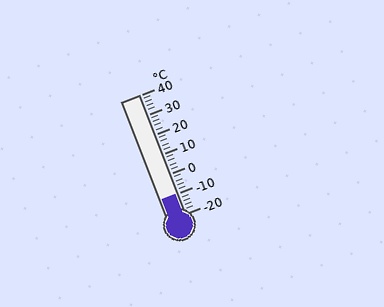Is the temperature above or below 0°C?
The temperature is below 0°C.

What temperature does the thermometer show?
The thermometer shows approximately -10°C.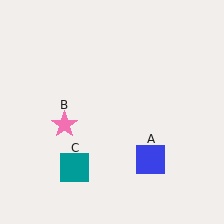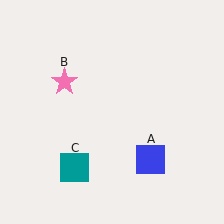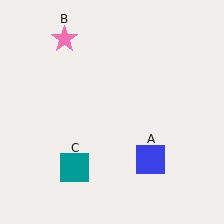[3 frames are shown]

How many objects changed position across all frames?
1 object changed position: pink star (object B).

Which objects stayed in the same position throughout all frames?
Blue square (object A) and teal square (object C) remained stationary.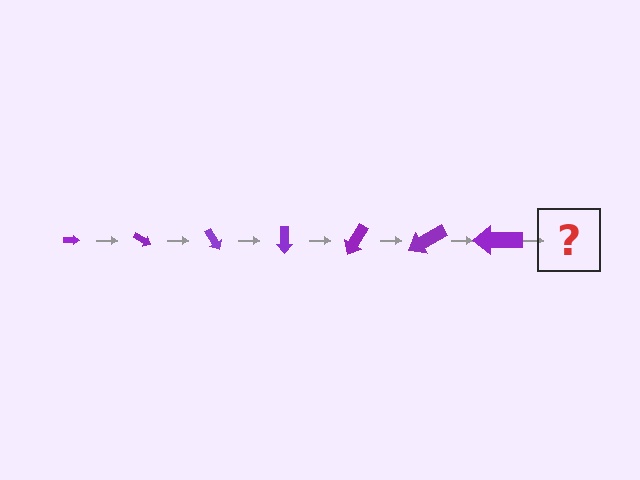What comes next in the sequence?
The next element should be an arrow, larger than the previous one and rotated 210 degrees from the start.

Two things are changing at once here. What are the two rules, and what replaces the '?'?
The two rules are that the arrow grows larger each step and it rotates 30 degrees each step. The '?' should be an arrow, larger than the previous one and rotated 210 degrees from the start.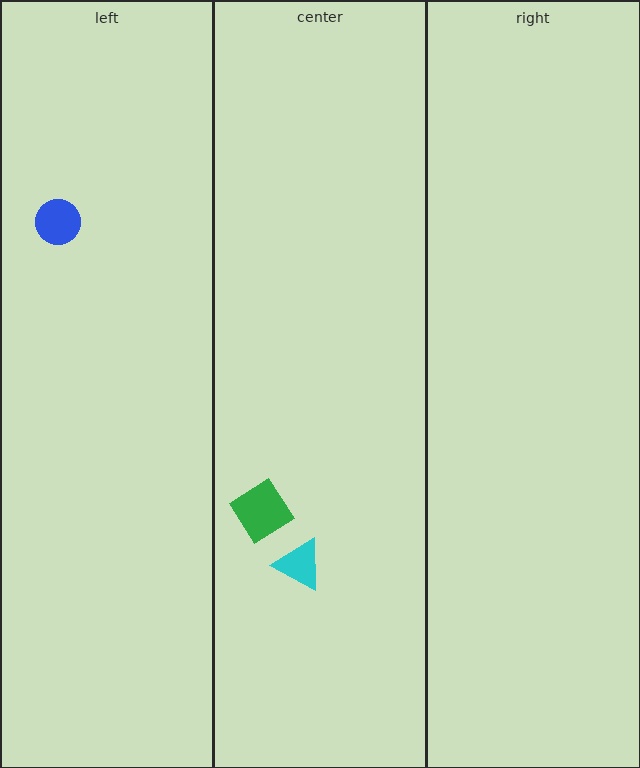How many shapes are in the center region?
2.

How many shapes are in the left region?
1.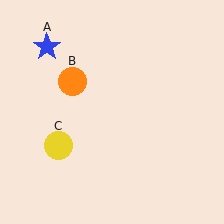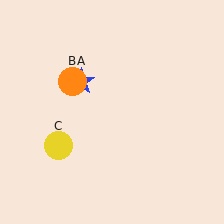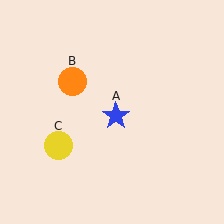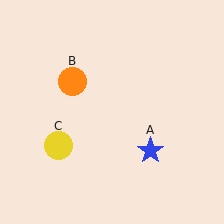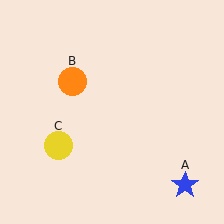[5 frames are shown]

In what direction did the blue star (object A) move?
The blue star (object A) moved down and to the right.